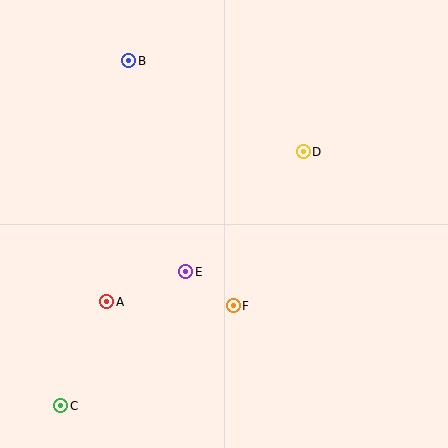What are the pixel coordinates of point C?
Point C is at (61, 406).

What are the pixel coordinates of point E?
Point E is at (186, 272).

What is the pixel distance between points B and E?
The distance between B and E is 218 pixels.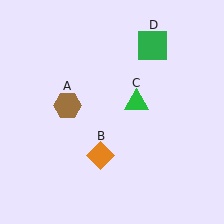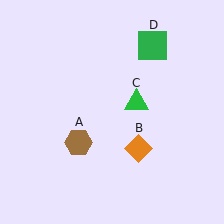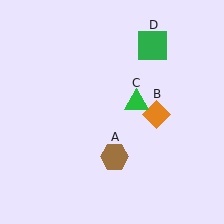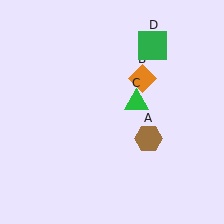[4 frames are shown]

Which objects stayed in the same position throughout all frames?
Green triangle (object C) and green square (object D) remained stationary.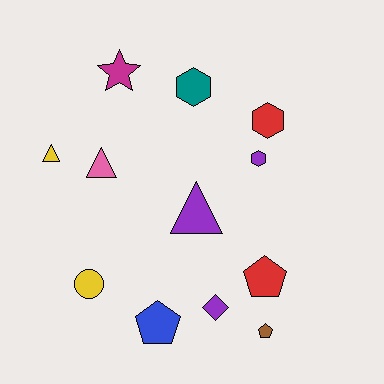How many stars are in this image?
There is 1 star.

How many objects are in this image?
There are 12 objects.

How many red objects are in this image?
There are 2 red objects.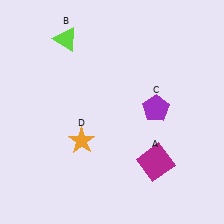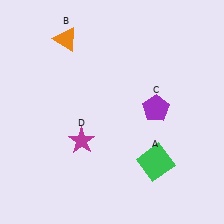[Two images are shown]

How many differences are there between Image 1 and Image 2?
There are 3 differences between the two images.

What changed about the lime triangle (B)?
In Image 1, B is lime. In Image 2, it changed to orange.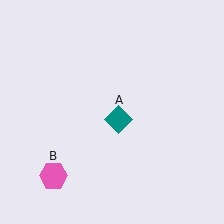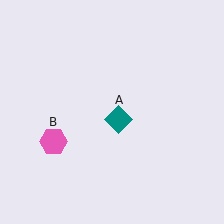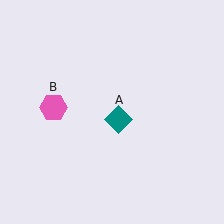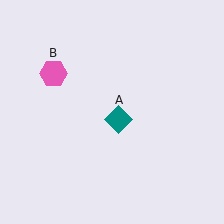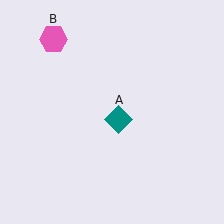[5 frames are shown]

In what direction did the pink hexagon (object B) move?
The pink hexagon (object B) moved up.